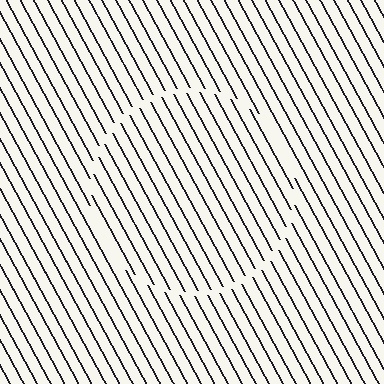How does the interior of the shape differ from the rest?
The interior of the shape contains the same grating, shifted by half a period — the contour is defined by the phase discontinuity where line-ends from the inner and outer gratings abut.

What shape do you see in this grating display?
An illusory circle. The interior of the shape contains the same grating, shifted by half a period — the contour is defined by the phase discontinuity where line-ends from the inner and outer gratings abut.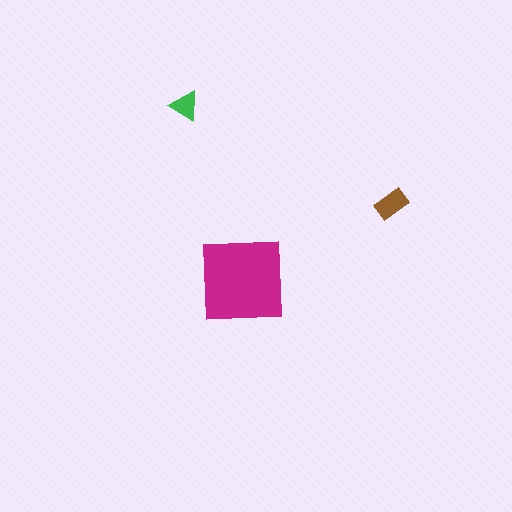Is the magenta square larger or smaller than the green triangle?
Larger.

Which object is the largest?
The magenta square.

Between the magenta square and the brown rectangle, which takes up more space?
The magenta square.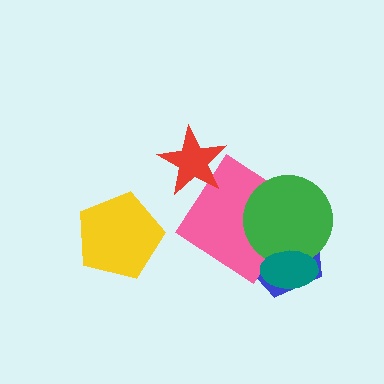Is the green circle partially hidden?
Yes, it is partially covered by another shape.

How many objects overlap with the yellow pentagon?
0 objects overlap with the yellow pentagon.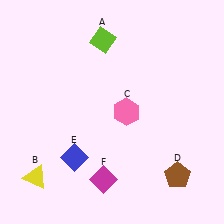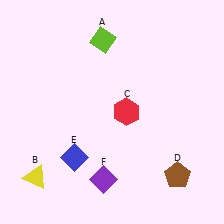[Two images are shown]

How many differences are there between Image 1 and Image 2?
There are 2 differences between the two images.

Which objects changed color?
C changed from pink to red. F changed from magenta to purple.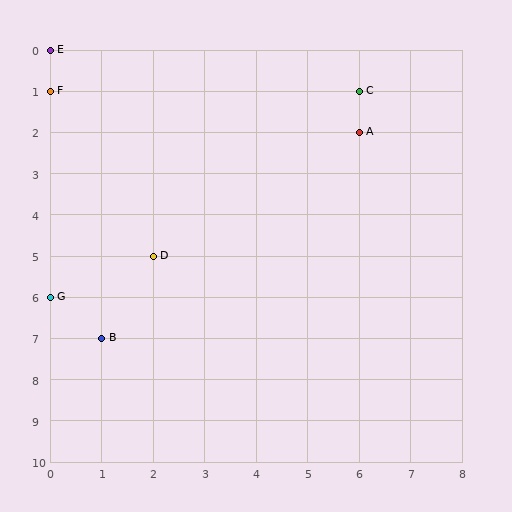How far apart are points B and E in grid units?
Points B and E are 1 column and 7 rows apart (about 7.1 grid units diagonally).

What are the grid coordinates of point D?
Point D is at grid coordinates (2, 5).